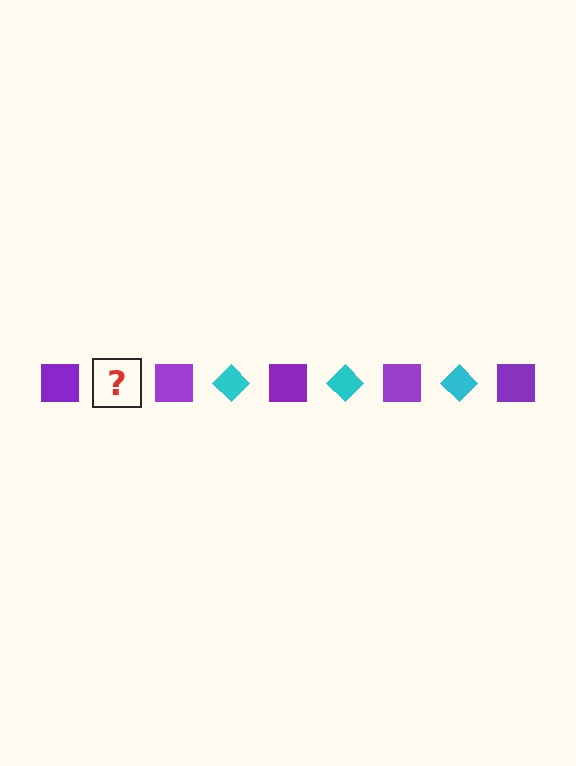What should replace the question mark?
The question mark should be replaced with a cyan diamond.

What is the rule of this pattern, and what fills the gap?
The rule is that the pattern alternates between purple square and cyan diamond. The gap should be filled with a cyan diamond.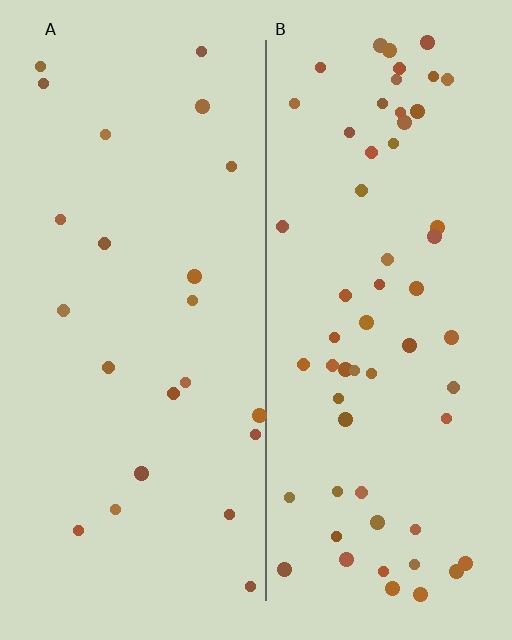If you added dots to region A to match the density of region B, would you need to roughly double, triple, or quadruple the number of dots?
Approximately triple.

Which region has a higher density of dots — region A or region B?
B (the right).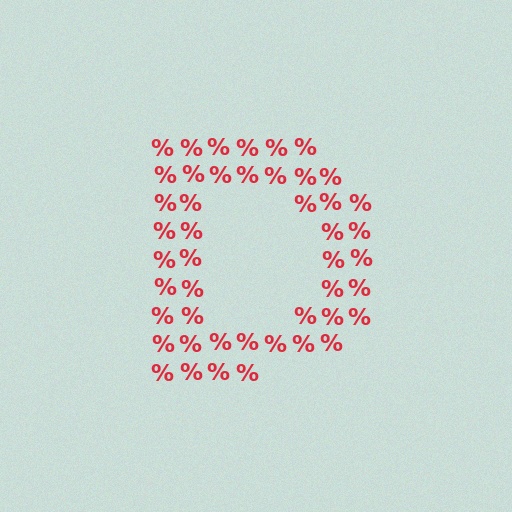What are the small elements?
The small elements are percent signs.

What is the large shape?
The large shape is the letter D.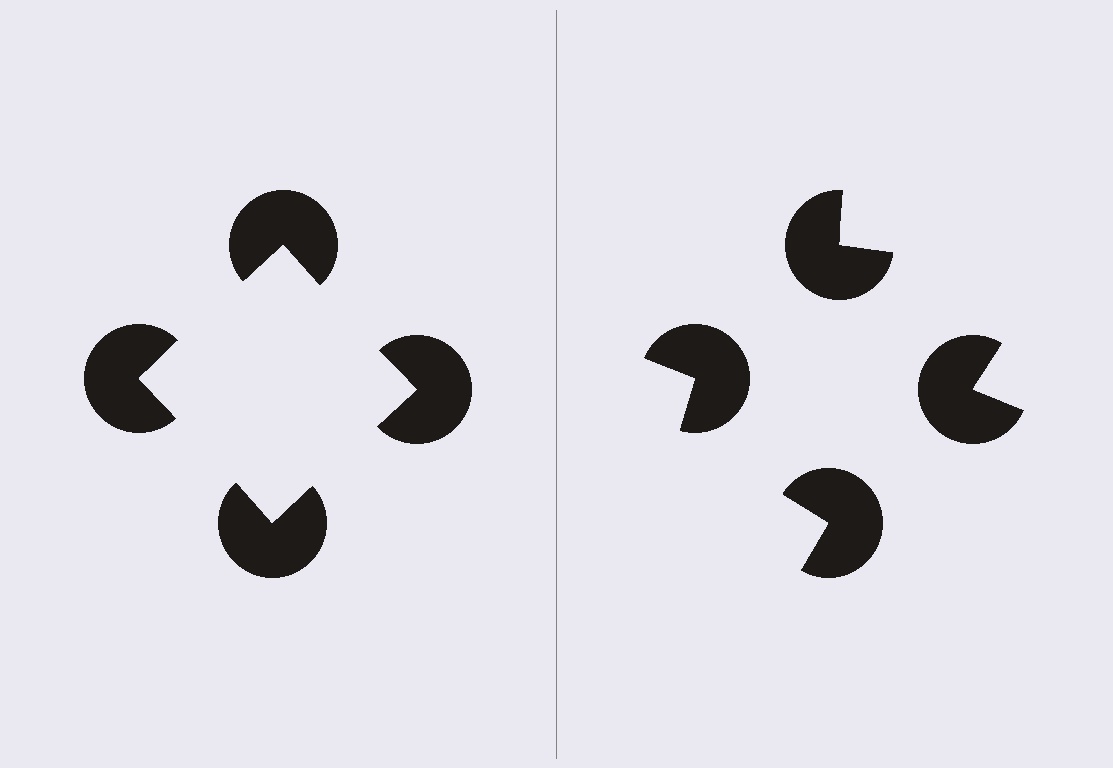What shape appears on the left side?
An illusory square.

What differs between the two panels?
The pac-man discs are positioned identically on both sides; only the wedge orientations differ. On the left they align to a square; on the right they are misaligned.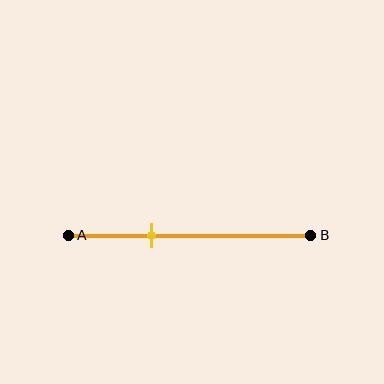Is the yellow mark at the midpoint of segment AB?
No, the mark is at about 35% from A, not at the 50% midpoint.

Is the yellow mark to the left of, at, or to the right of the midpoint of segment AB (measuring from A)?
The yellow mark is to the left of the midpoint of segment AB.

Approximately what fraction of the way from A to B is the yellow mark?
The yellow mark is approximately 35% of the way from A to B.